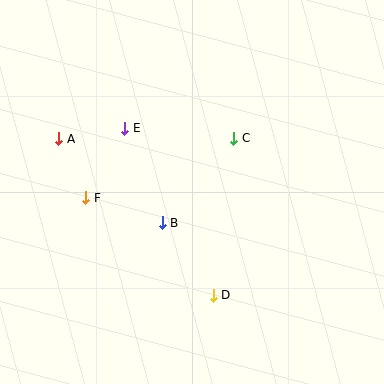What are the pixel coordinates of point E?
Point E is at (125, 128).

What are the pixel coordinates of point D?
Point D is at (213, 295).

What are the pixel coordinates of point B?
Point B is at (162, 223).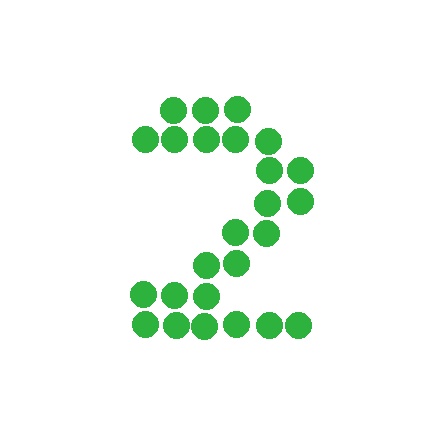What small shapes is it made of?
It is made of small circles.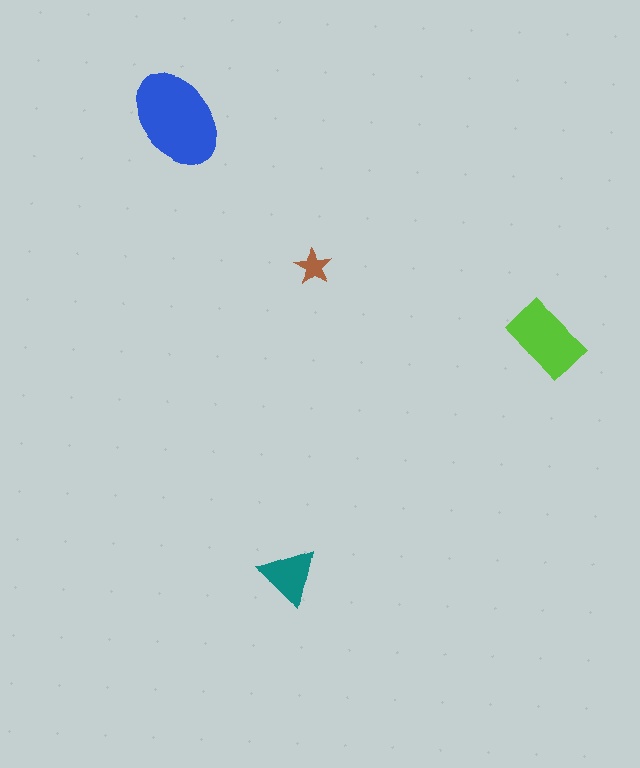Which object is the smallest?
The brown star.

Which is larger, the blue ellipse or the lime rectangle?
The blue ellipse.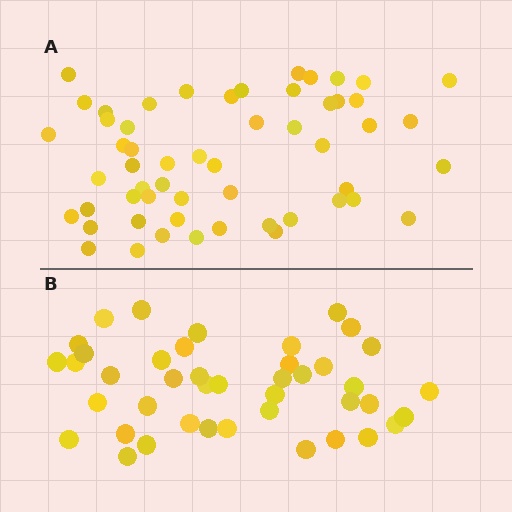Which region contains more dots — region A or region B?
Region A (the top region) has more dots.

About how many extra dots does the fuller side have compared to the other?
Region A has approximately 15 more dots than region B.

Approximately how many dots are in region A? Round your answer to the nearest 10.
About 60 dots. (The exact count is 55, which rounds to 60.)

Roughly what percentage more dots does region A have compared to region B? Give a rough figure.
About 30% more.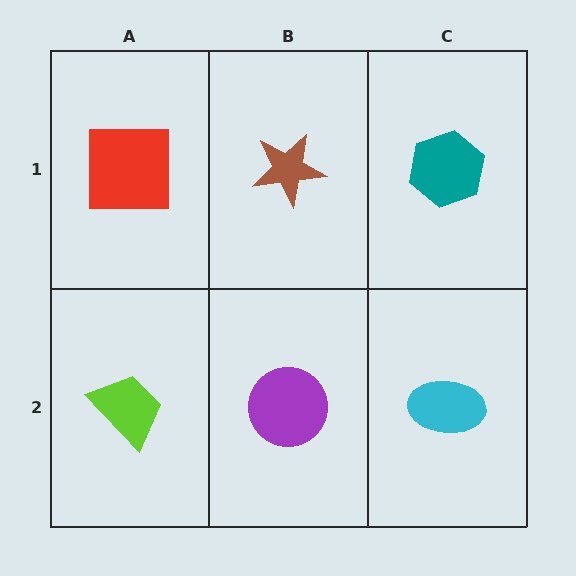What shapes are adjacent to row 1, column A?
A lime trapezoid (row 2, column A), a brown star (row 1, column B).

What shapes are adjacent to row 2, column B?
A brown star (row 1, column B), a lime trapezoid (row 2, column A), a cyan ellipse (row 2, column C).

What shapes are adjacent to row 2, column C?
A teal hexagon (row 1, column C), a purple circle (row 2, column B).